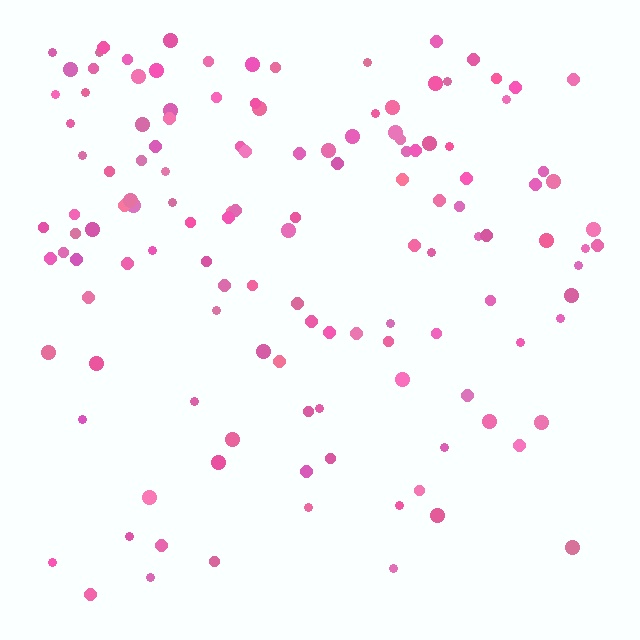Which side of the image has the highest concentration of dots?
The top.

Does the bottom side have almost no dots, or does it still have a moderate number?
Still a moderate number, just noticeably fewer than the top.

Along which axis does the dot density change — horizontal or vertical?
Vertical.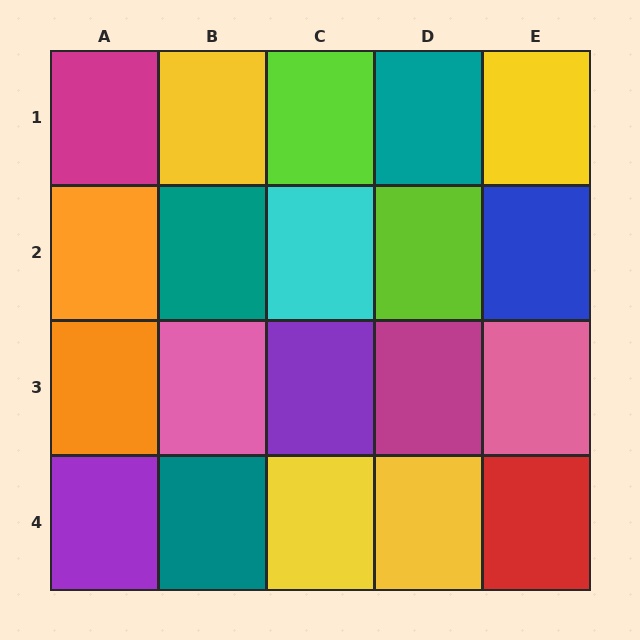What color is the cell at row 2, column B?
Teal.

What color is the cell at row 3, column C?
Purple.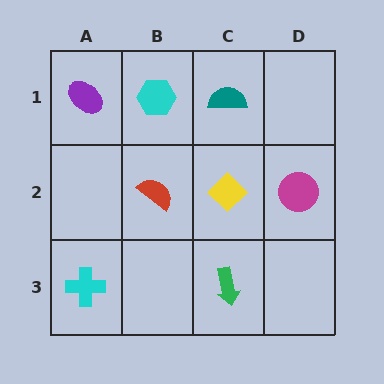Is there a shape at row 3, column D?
No, that cell is empty.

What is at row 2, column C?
A yellow diamond.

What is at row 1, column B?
A cyan hexagon.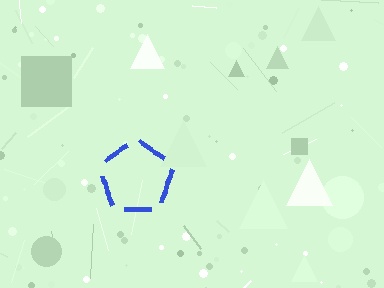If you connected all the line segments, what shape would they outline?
They would outline a pentagon.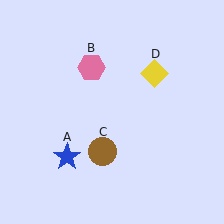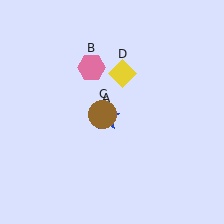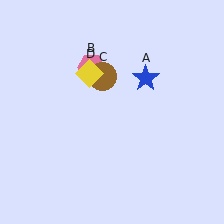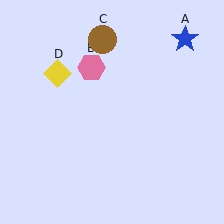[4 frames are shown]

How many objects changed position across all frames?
3 objects changed position: blue star (object A), brown circle (object C), yellow diamond (object D).